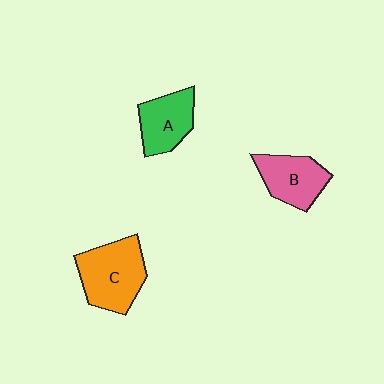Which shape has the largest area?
Shape C (orange).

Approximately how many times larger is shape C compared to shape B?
Approximately 1.4 times.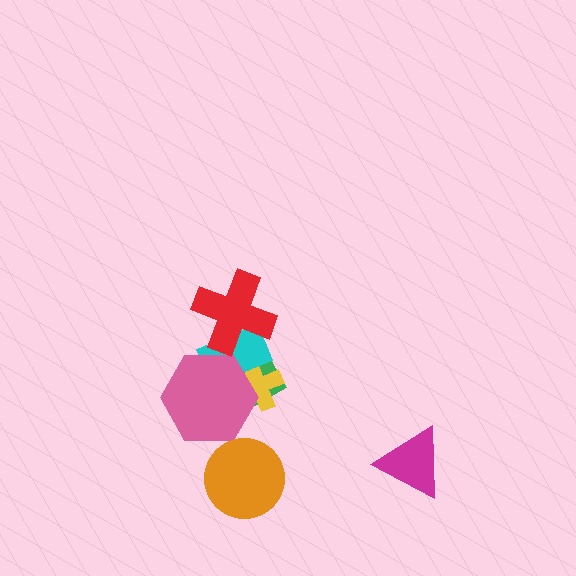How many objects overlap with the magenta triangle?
0 objects overlap with the magenta triangle.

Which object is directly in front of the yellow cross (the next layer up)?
The cyan rectangle is directly in front of the yellow cross.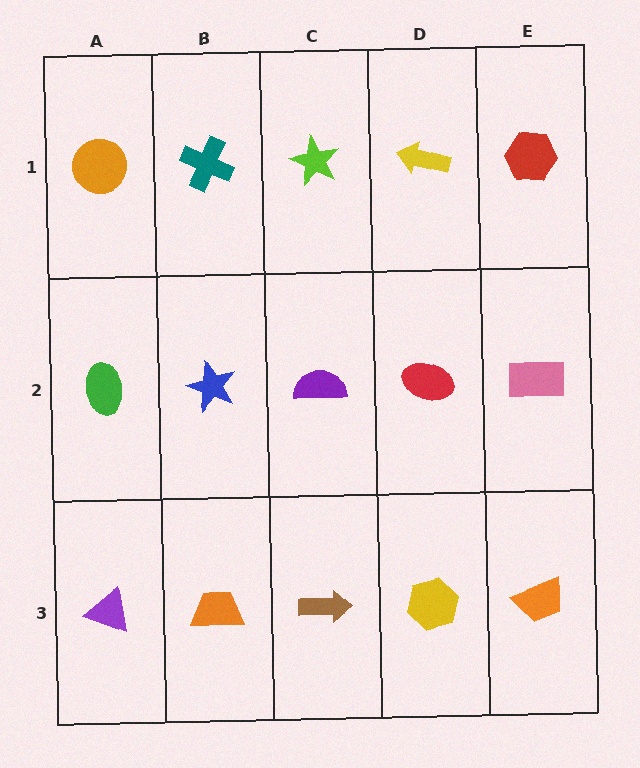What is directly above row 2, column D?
A yellow arrow.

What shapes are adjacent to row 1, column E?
A pink rectangle (row 2, column E), a yellow arrow (row 1, column D).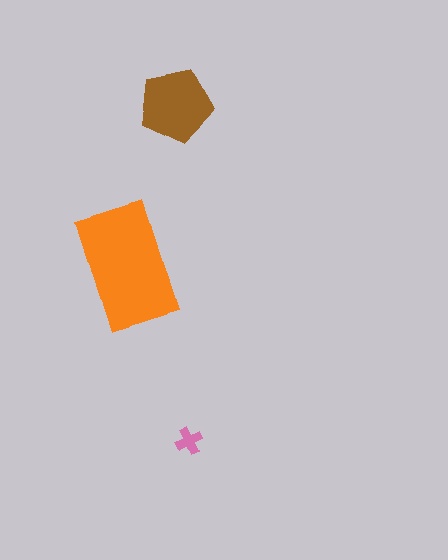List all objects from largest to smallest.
The orange rectangle, the brown pentagon, the pink cross.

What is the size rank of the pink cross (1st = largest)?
3rd.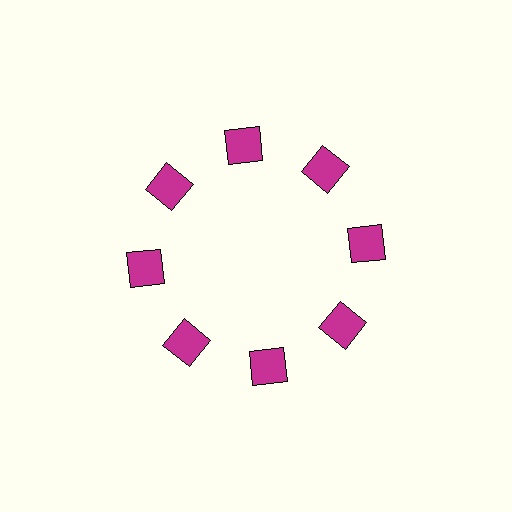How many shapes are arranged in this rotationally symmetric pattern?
There are 8 shapes, arranged in 8 groups of 1.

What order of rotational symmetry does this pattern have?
This pattern has 8-fold rotational symmetry.